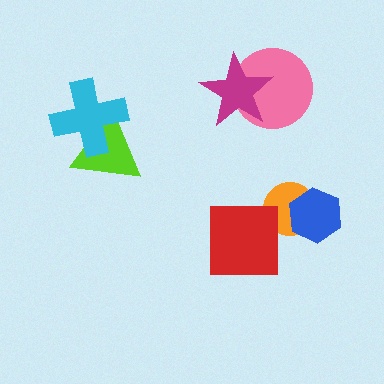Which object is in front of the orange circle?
The blue hexagon is in front of the orange circle.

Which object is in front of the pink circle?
The magenta star is in front of the pink circle.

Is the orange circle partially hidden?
Yes, it is partially covered by another shape.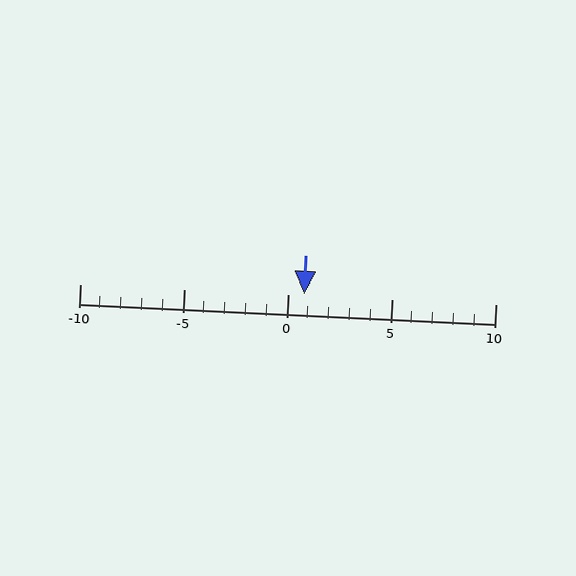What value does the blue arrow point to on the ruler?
The blue arrow points to approximately 1.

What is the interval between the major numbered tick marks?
The major tick marks are spaced 5 units apart.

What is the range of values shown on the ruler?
The ruler shows values from -10 to 10.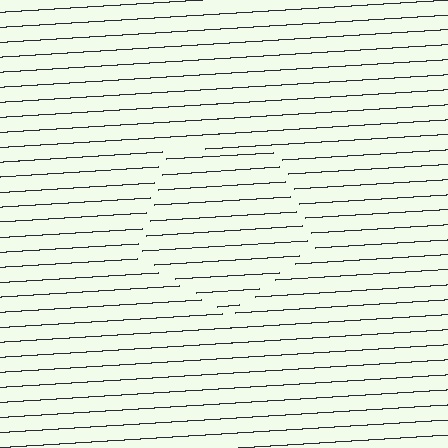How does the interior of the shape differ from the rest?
The interior of the shape contains the same grating, shifted by half a period — the contour is defined by the phase discontinuity where line-ends from the inner and outer gratings abut.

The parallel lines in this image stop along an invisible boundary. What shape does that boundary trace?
An illusory pentagon. The interior of the shape contains the same grating, shifted by half a period — the contour is defined by the phase discontinuity where line-ends from the inner and outer gratings abut.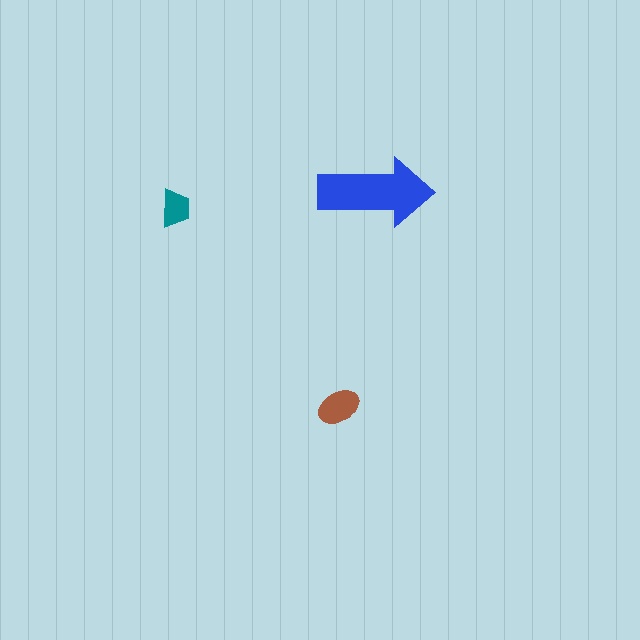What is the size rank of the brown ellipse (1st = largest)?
2nd.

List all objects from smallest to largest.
The teal trapezoid, the brown ellipse, the blue arrow.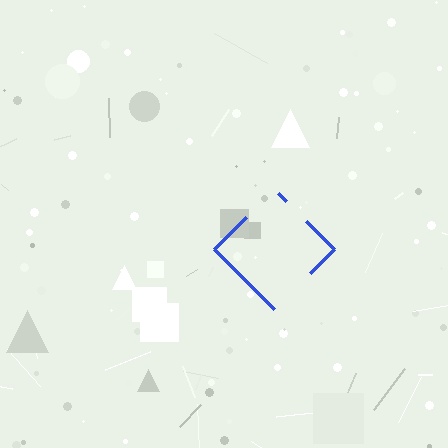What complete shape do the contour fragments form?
The contour fragments form a diamond.